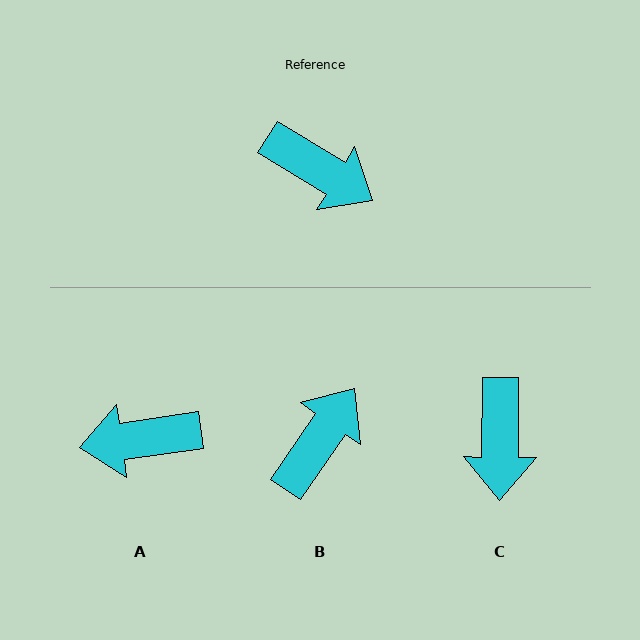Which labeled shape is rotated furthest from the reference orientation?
A, about 141 degrees away.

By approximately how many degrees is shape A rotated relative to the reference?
Approximately 141 degrees clockwise.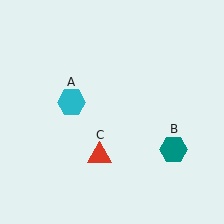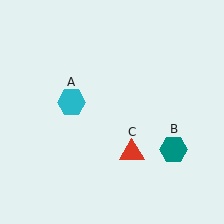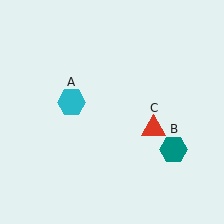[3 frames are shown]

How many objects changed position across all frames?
1 object changed position: red triangle (object C).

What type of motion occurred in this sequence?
The red triangle (object C) rotated counterclockwise around the center of the scene.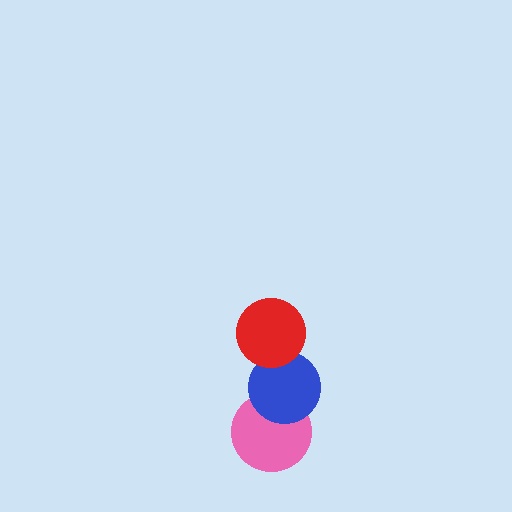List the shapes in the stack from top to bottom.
From top to bottom: the red circle, the blue circle, the pink circle.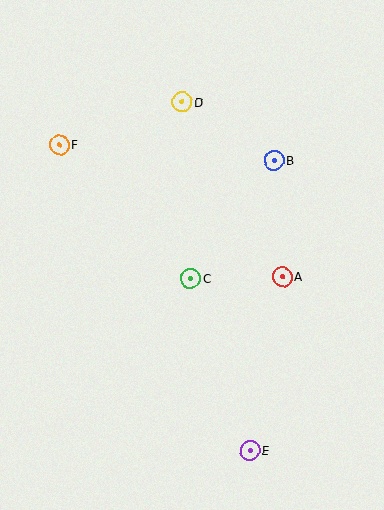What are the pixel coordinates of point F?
Point F is at (60, 145).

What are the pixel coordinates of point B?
Point B is at (274, 160).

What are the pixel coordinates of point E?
Point E is at (250, 450).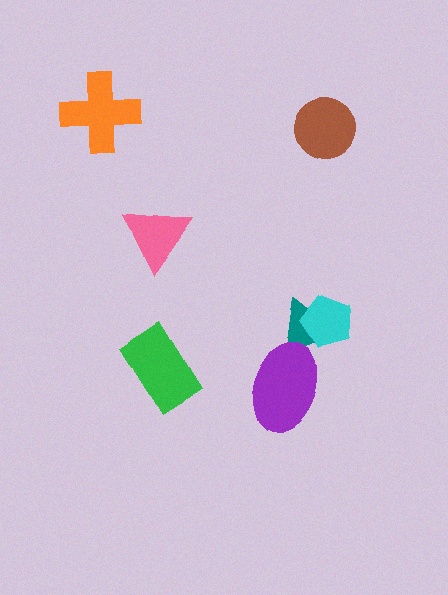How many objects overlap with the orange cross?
0 objects overlap with the orange cross.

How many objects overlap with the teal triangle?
2 objects overlap with the teal triangle.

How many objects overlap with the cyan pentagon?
1 object overlaps with the cyan pentagon.